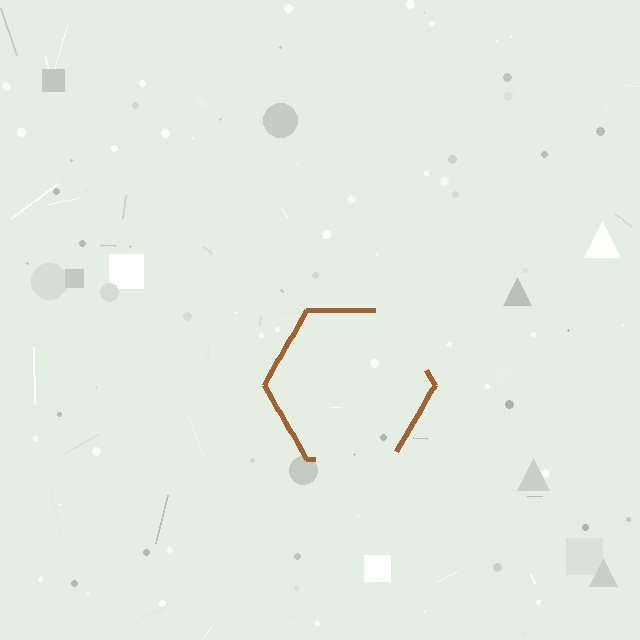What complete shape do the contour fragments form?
The contour fragments form a hexagon.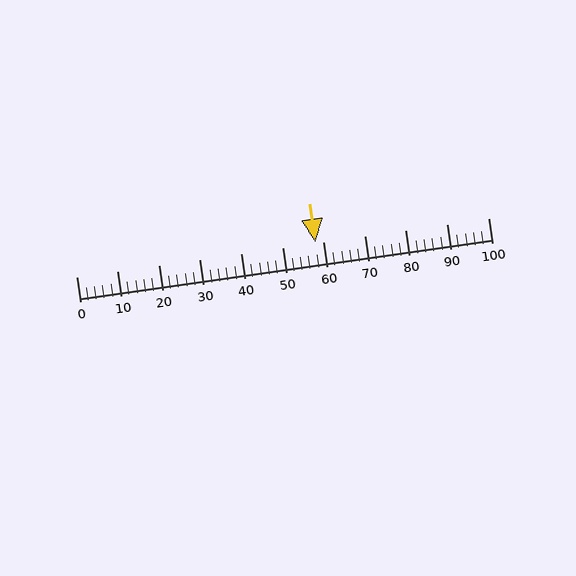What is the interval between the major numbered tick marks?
The major tick marks are spaced 10 units apart.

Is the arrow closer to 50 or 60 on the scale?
The arrow is closer to 60.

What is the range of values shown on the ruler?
The ruler shows values from 0 to 100.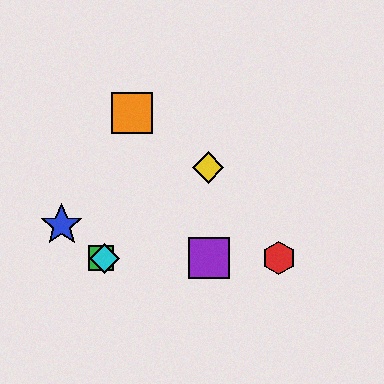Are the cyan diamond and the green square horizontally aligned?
Yes, both are at y≈258.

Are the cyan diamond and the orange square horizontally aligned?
No, the cyan diamond is at y≈258 and the orange square is at y≈113.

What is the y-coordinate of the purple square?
The purple square is at y≈258.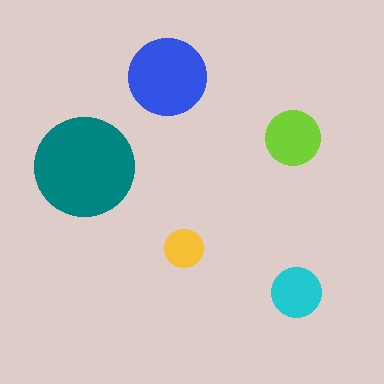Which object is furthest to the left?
The teal circle is leftmost.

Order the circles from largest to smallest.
the teal one, the blue one, the lime one, the cyan one, the yellow one.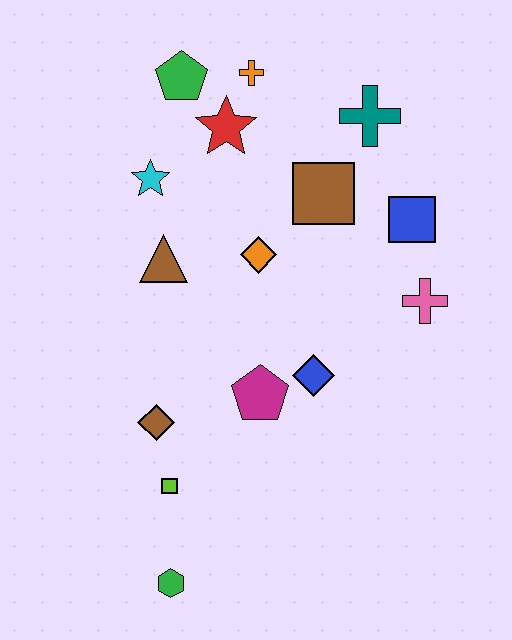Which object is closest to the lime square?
The brown diamond is closest to the lime square.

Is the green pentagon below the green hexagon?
No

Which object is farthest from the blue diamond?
The green pentagon is farthest from the blue diamond.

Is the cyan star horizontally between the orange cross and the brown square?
No